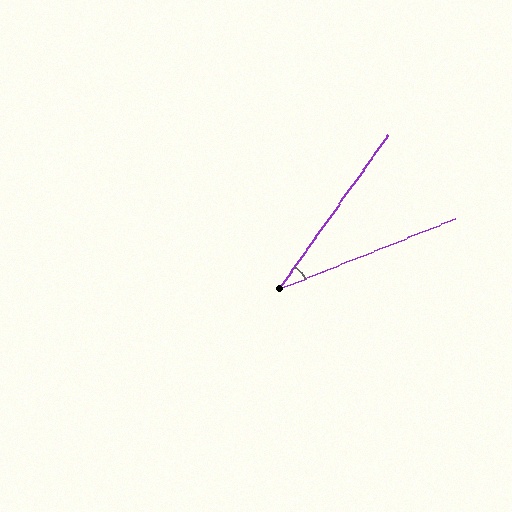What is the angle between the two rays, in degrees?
Approximately 33 degrees.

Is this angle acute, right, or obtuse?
It is acute.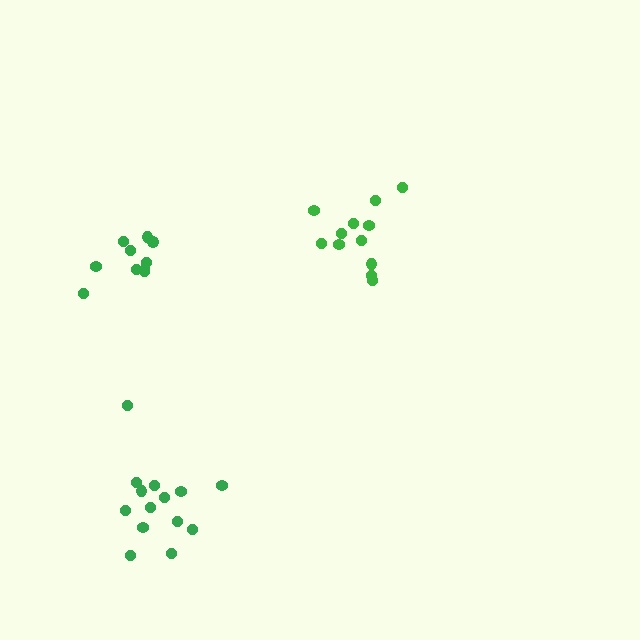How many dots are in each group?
Group 1: 14 dots, Group 2: 10 dots, Group 3: 12 dots (36 total).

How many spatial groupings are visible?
There are 3 spatial groupings.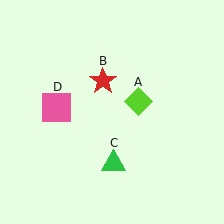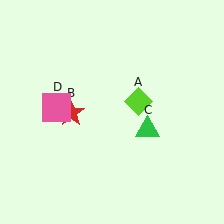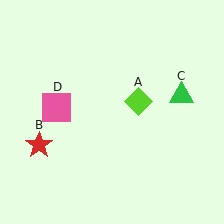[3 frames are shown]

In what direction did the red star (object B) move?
The red star (object B) moved down and to the left.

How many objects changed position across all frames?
2 objects changed position: red star (object B), green triangle (object C).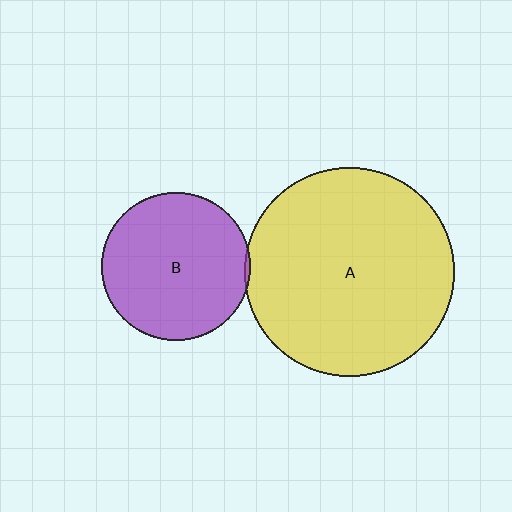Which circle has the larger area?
Circle A (yellow).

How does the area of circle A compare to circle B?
Approximately 2.0 times.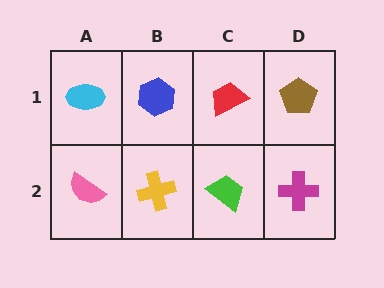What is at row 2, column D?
A magenta cross.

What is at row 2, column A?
A pink semicircle.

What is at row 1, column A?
A cyan ellipse.